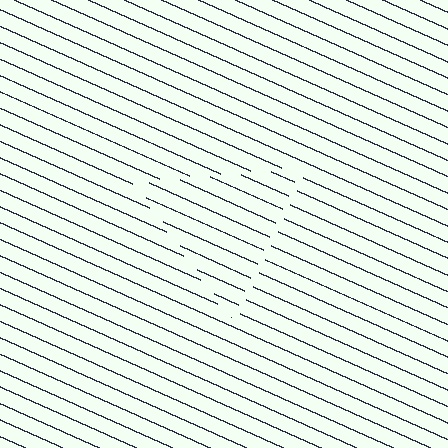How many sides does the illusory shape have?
3 sides — the line-ends trace a triangle.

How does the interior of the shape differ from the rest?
The interior of the shape contains the same grating, shifted by half a period — the contour is defined by the phase discontinuity where line-ends from the inner and outer gratings abut.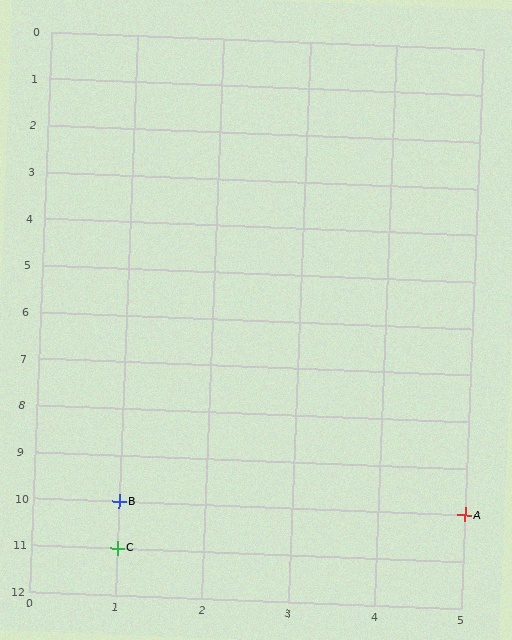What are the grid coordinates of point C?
Point C is at grid coordinates (1, 11).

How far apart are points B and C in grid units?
Points B and C are 1 row apart.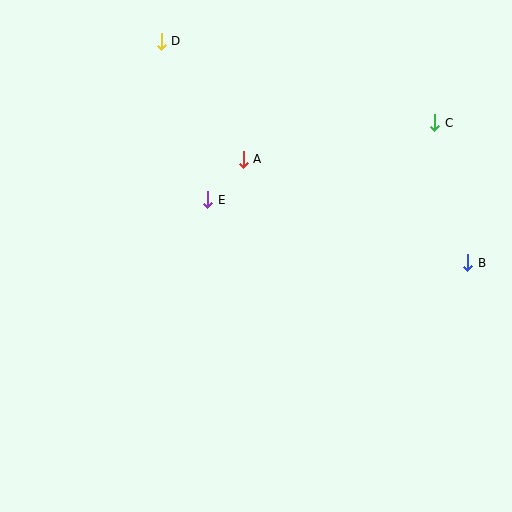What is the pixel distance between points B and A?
The distance between B and A is 247 pixels.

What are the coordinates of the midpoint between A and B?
The midpoint between A and B is at (355, 211).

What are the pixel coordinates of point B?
Point B is at (468, 263).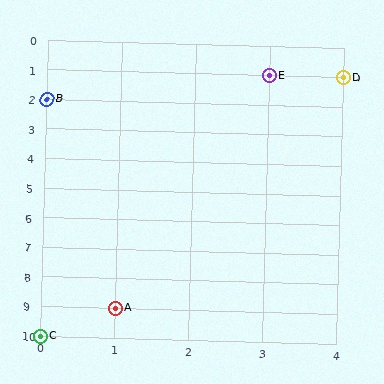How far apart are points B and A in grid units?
Points B and A are 1 column and 7 rows apart (about 7.1 grid units diagonally).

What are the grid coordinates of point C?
Point C is at grid coordinates (0, 10).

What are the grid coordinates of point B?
Point B is at grid coordinates (0, 2).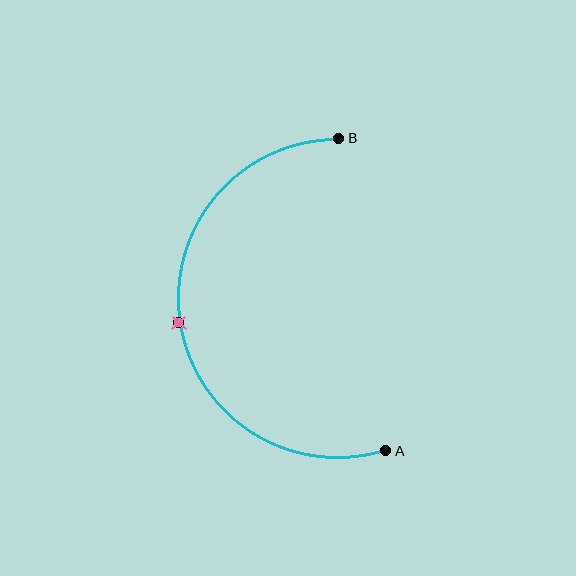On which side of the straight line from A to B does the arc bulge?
The arc bulges to the left of the straight line connecting A and B.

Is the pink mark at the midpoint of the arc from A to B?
Yes. The pink mark lies on the arc at equal arc-length from both A and B — it is the arc midpoint.